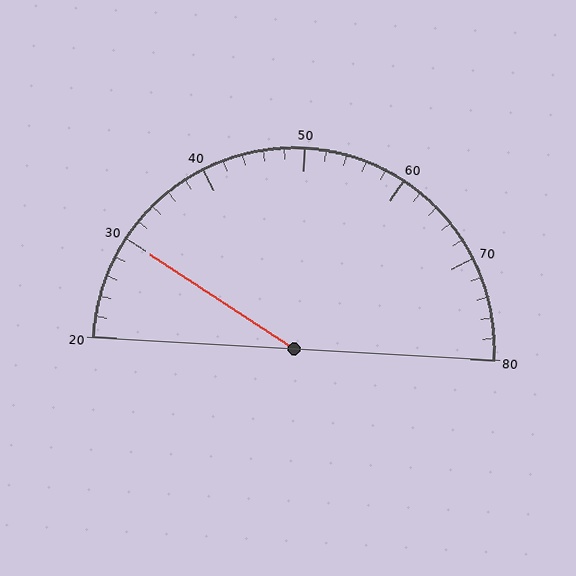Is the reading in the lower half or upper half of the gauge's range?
The reading is in the lower half of the range (20 to 80).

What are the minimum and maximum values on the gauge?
The gauge ranges from 20 to 80.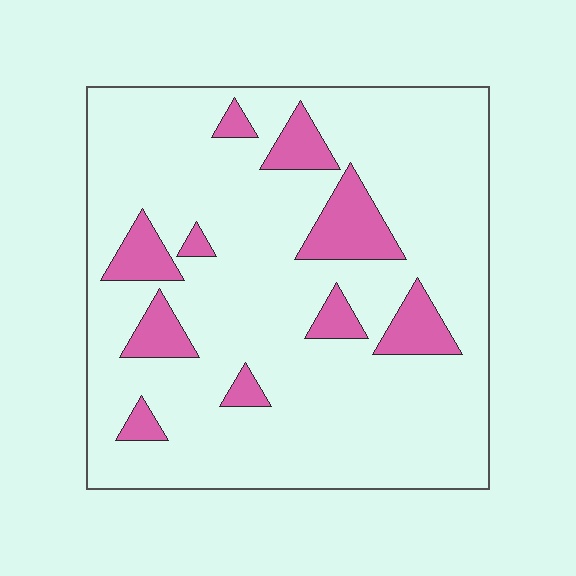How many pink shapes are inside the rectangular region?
10.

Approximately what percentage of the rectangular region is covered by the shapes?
Approximately 15%.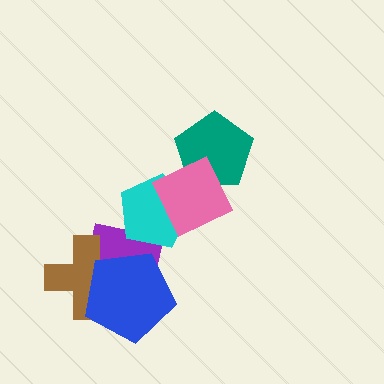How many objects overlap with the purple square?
3 objects overlap with the purple square.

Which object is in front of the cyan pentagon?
The pink diamond is in front of the cyan pentagon.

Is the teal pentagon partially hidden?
Yes, it is partially covered by another shape.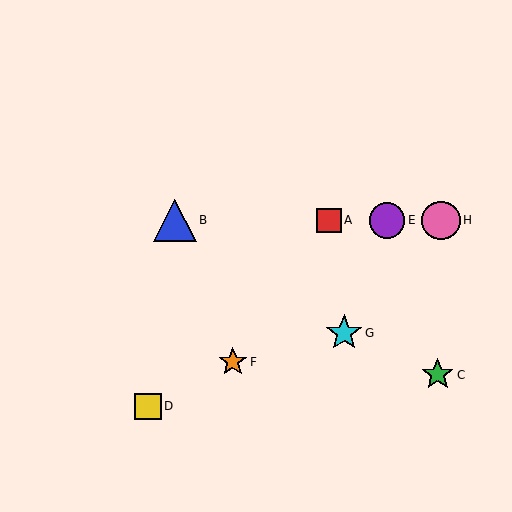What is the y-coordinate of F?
Object F is at y≈362.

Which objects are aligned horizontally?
Objects A, B, E, H are aligned horizontally.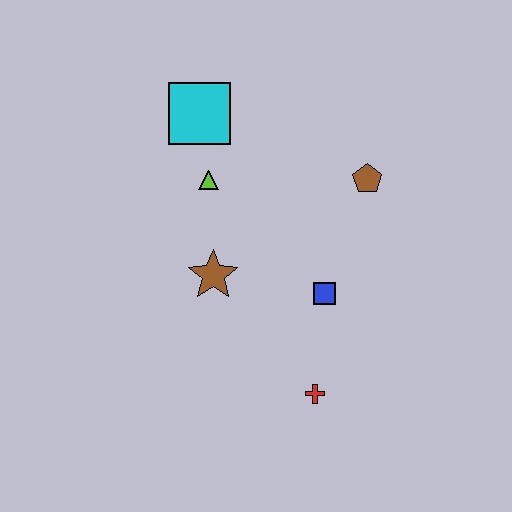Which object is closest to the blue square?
The red cross is closest to the blue square.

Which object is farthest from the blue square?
The cyan square is farthest from the blue square.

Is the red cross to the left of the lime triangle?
No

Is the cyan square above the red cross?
Yes